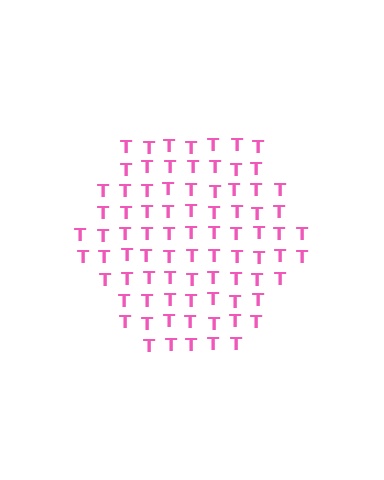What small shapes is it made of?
It is made of small letter T's.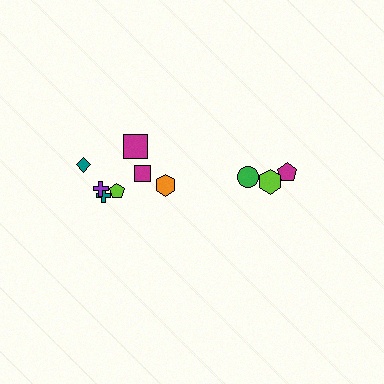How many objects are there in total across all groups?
There are 10 objects.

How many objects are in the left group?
There are 7 objects.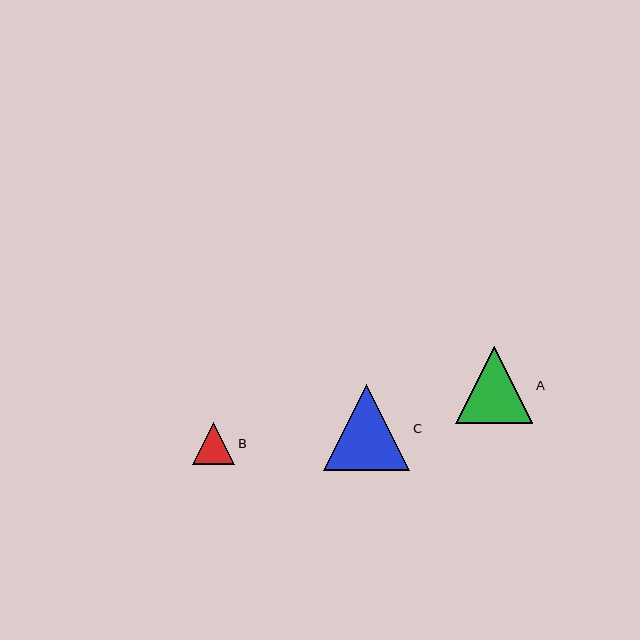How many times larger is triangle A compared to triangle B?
Triangle A is approximately 1.8 times the size of triangle B.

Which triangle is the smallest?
Triangle B is the smallest with a size of approximately 42 pixels.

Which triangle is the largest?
Triangle C is the largest with a size of approximately 86 pixels.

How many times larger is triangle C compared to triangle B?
Triangle C is approximately 2.1 times the size of triangle B.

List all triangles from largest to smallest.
From largest to smallest: C, A, B.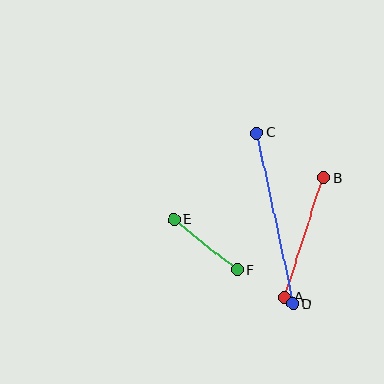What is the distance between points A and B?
The distance is approximately 125 pixels.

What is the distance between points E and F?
The distance is approximately 80 pixels.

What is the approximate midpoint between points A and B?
The midpoint is at approximately (304, 238) pixels.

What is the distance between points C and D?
The distance is approximately 175 pixels.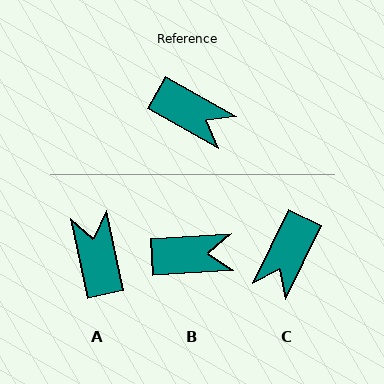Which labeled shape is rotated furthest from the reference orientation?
A, about 132 degrees away.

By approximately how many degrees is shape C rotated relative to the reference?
Approximately 86 degrees clockwise.